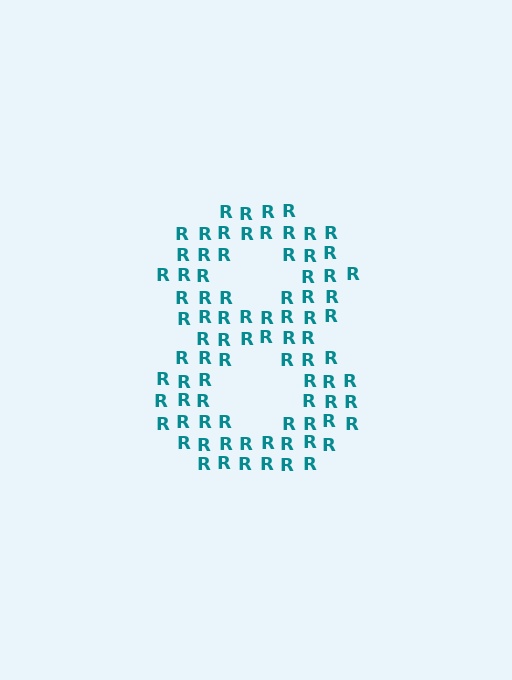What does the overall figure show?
The overall figure shows the digit 8.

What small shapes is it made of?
It is made of small letter R's.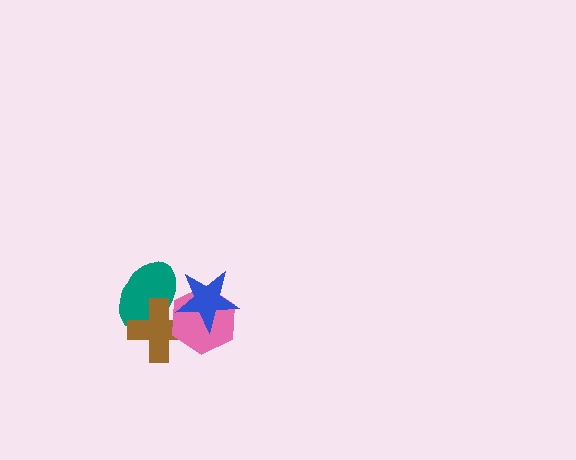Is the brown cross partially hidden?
Yes, it is partially covered by another shape.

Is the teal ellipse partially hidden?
Yes, it is partially covered by another shape.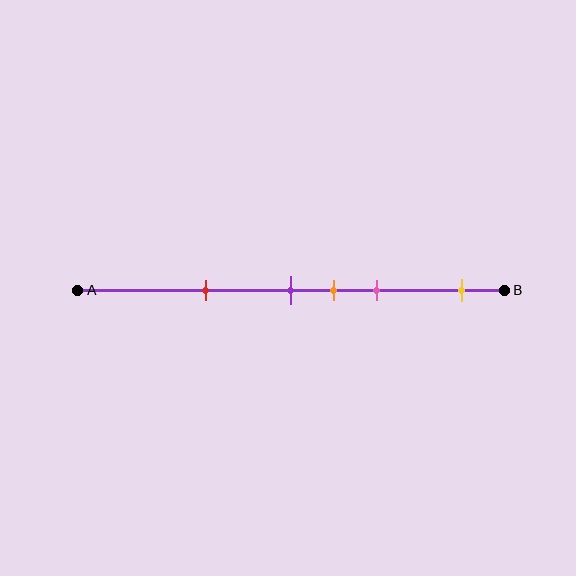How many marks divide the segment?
There are 5 marks dividing the segment.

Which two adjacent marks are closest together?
The purple and orange marks are the closest adjacent pair.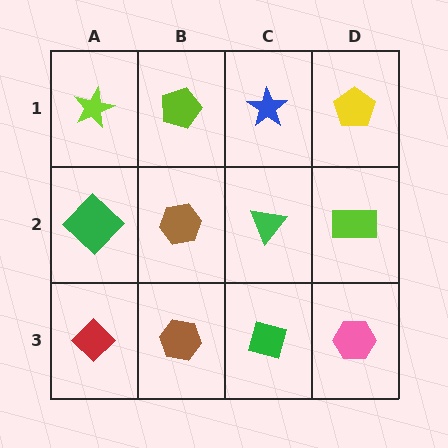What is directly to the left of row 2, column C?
A brown hexagon.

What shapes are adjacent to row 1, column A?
A green diamond (row 2, column A), a lime pentagon (row 1, column B).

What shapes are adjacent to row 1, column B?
A brown hexagon (row 2, column B), a lime star (row 1, column A), a blue star (row 1, column C).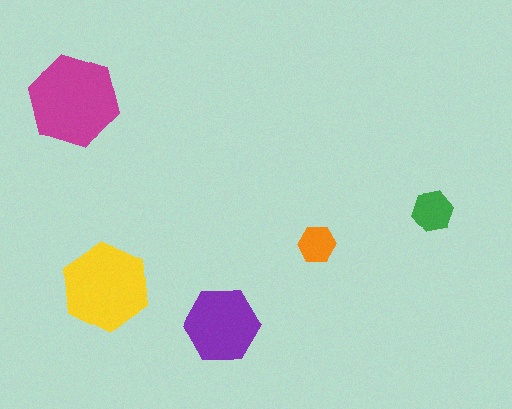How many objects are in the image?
There are 5 objects in the image.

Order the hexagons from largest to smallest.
the magenta one, the yellow one, the purple one, the green one, the orange one.